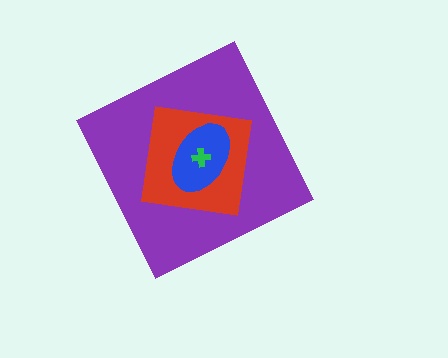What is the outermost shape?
The purple diamond.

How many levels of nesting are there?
4.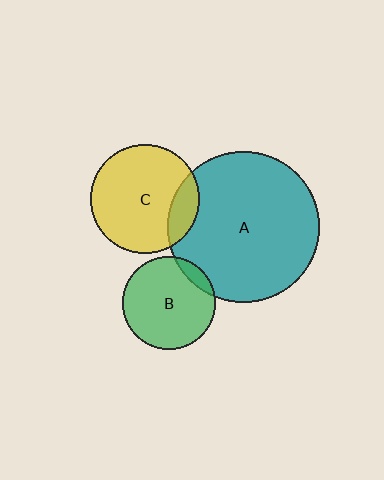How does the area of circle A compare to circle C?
Approximately 1.9 times.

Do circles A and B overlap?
Yes.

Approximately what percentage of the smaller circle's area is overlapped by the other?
Approximately 10%.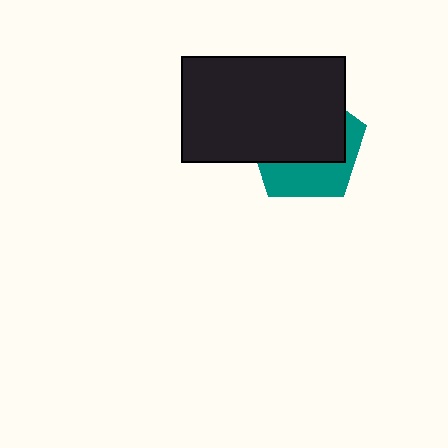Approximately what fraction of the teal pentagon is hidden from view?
Roughly 62% of the teal pentagon is hidden behind the black rectangle.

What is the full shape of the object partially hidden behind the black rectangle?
The partially hidden object is a teal pentagon.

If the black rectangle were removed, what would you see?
You would see the complete teal pentagon.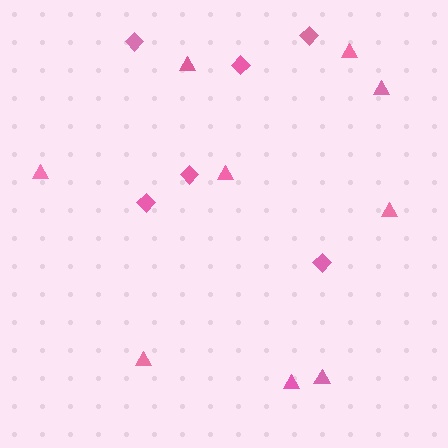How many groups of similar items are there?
There are 2 groups: one group of diamonds (6) and one group of triangles (9).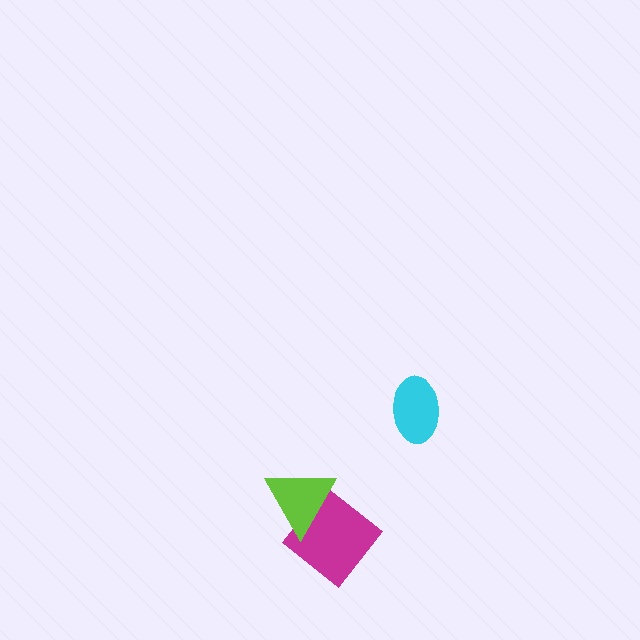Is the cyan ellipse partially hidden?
No, no other shape covers it.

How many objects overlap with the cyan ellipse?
0 objects overlap with the cyan ellipse.